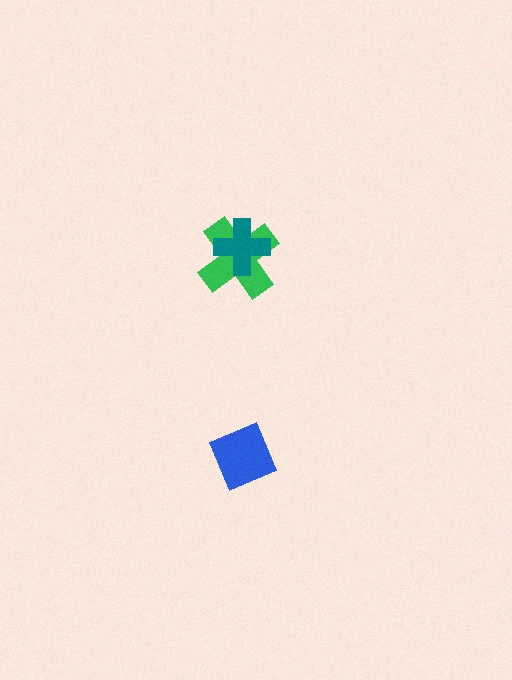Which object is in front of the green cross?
The teal cross is in front of the green cross.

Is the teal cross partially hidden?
No, no other shape covers it.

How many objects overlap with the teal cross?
1 object overlaps with the teal cross.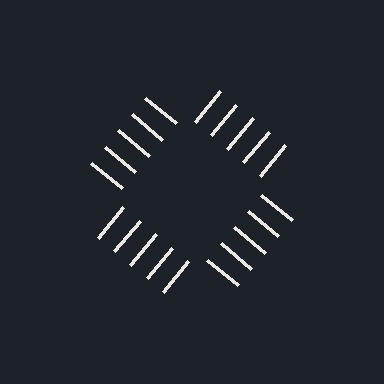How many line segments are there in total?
20 — 5 along each of the 4 edges.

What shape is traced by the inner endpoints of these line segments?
An illusory square — the line segments terminate on its edges but no continuous stroke is drawn.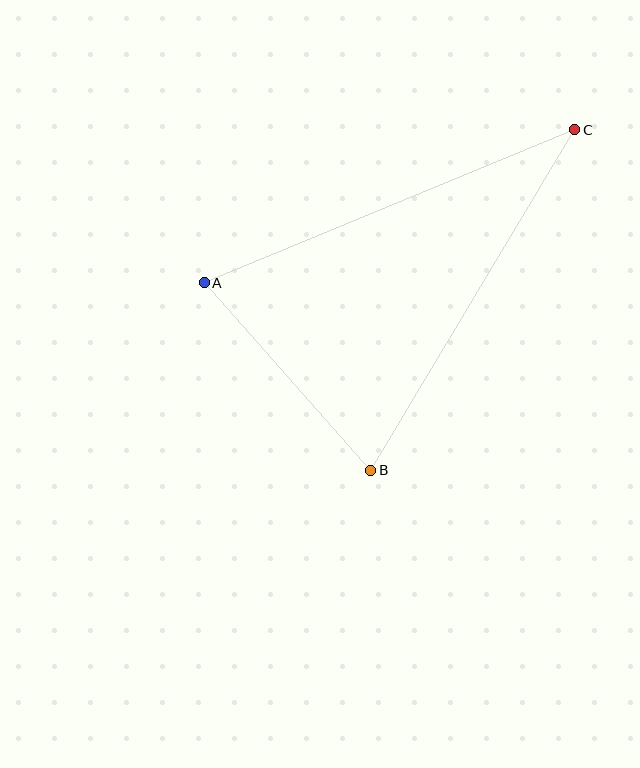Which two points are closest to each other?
Points A and B are closest to each other.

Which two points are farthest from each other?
Points A and C are farthest from each other.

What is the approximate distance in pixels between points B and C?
The distance between B and C is approximately 397 pixels.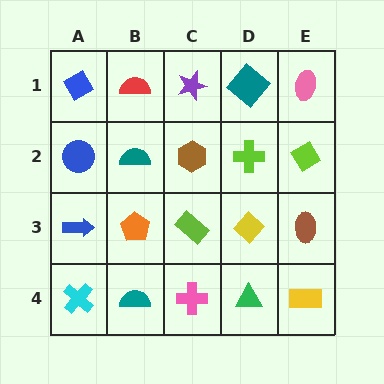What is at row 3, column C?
A lime rectangle.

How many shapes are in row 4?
5 shapes.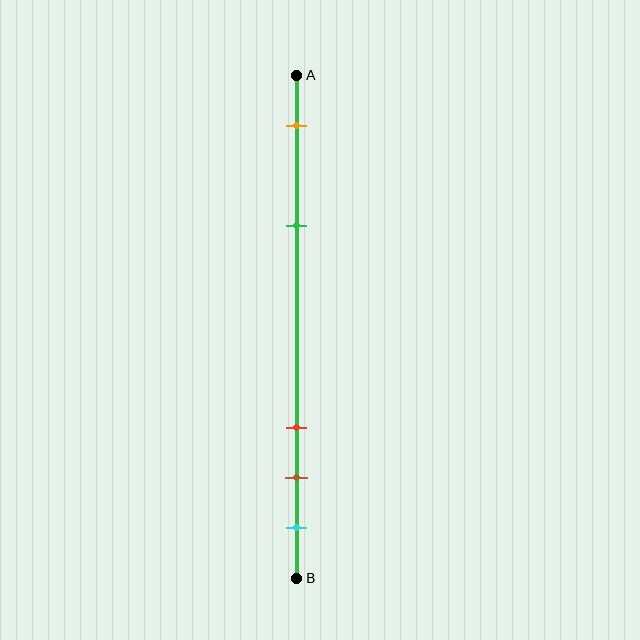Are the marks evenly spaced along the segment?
No, the marks are not evenly spaced.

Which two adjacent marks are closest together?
The brown and cyan marks are the closest adjacent pair.